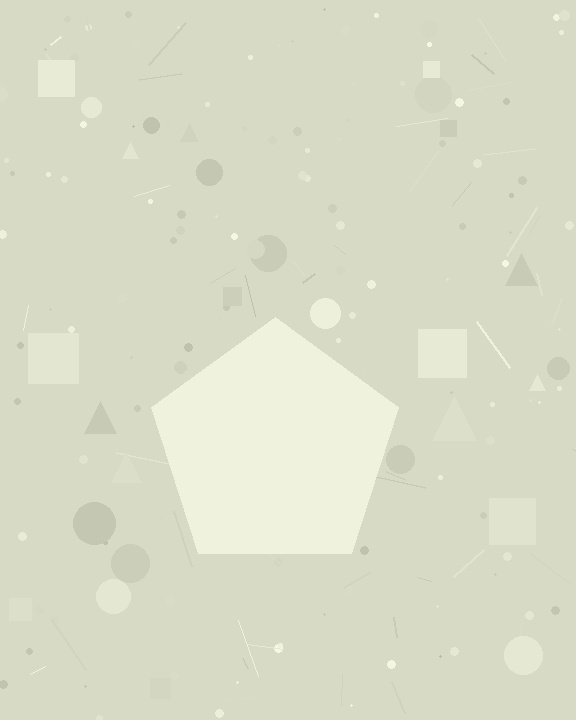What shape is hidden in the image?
A pentagon is hidden in the image.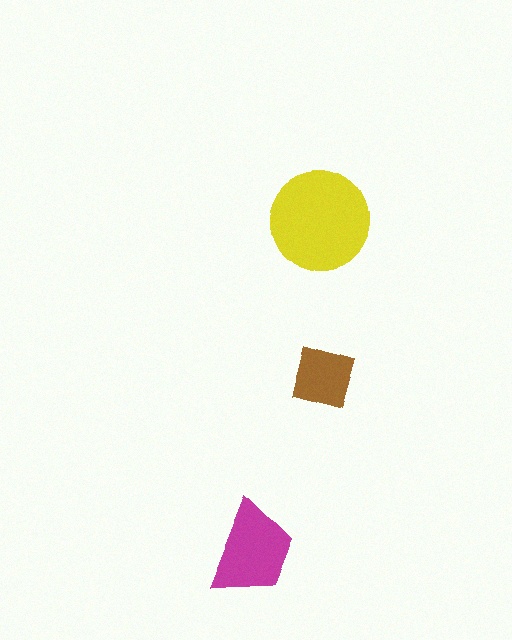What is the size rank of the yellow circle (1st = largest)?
1st.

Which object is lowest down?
The magenta trapezoid is bottommost.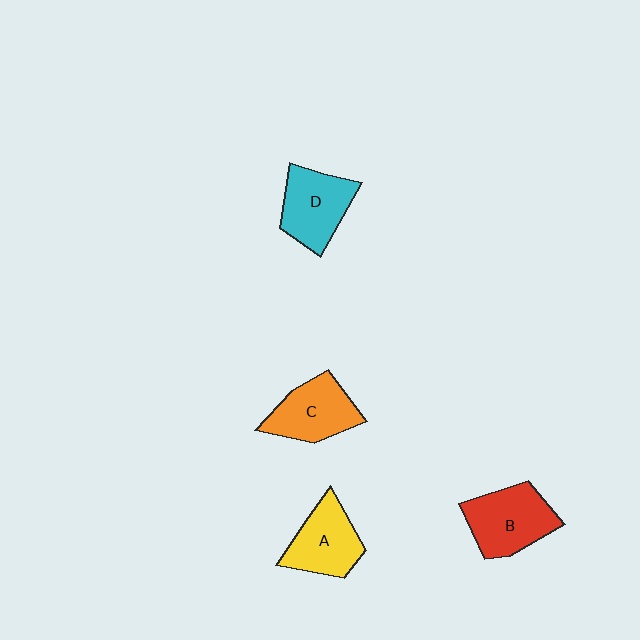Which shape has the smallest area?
Shape A (yellow).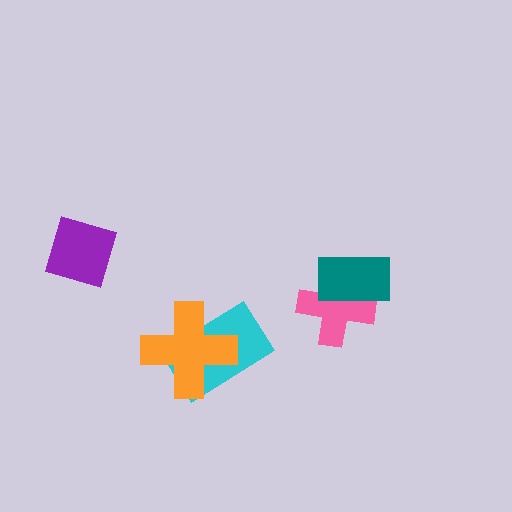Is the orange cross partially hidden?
No, no other shape covers it.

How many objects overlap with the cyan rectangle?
1 object overlaps with the cyan rectangle.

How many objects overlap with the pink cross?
1 object overlaps with the pink cross.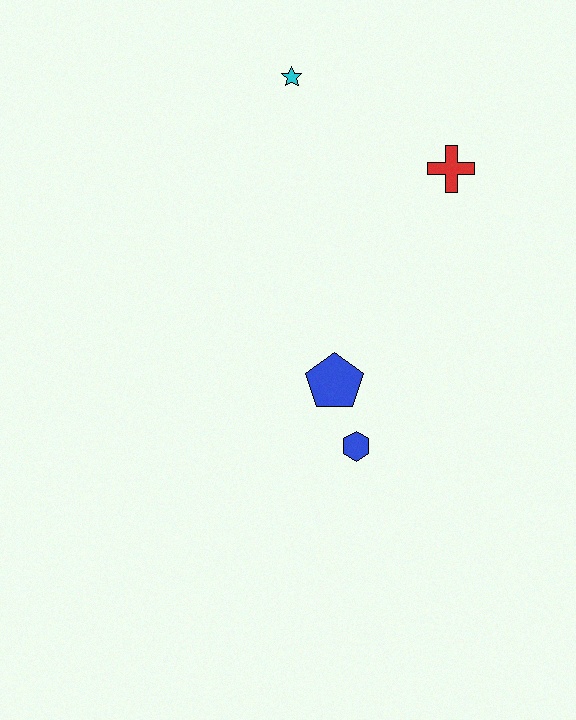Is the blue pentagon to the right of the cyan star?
Yes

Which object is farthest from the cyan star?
The blue hexagon is farthest from the cyan star.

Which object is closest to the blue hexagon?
The blue pentagon is closest to the blue hexagon.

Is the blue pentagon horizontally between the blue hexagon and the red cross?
No